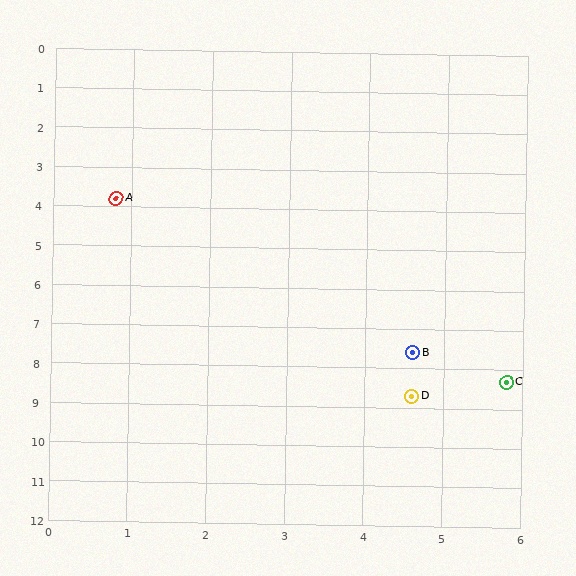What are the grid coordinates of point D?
Point D is at approximately (4.6, 8.7).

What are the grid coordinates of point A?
Point A is at approximately (0.8, 3.8).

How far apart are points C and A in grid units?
Points C and A are about 6.7 grid units apart.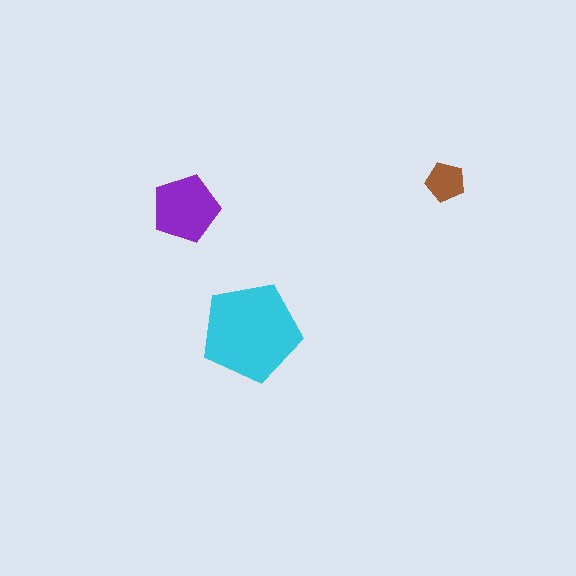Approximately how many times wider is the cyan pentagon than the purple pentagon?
About 1.5 times wider.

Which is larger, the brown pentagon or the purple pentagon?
The purple one.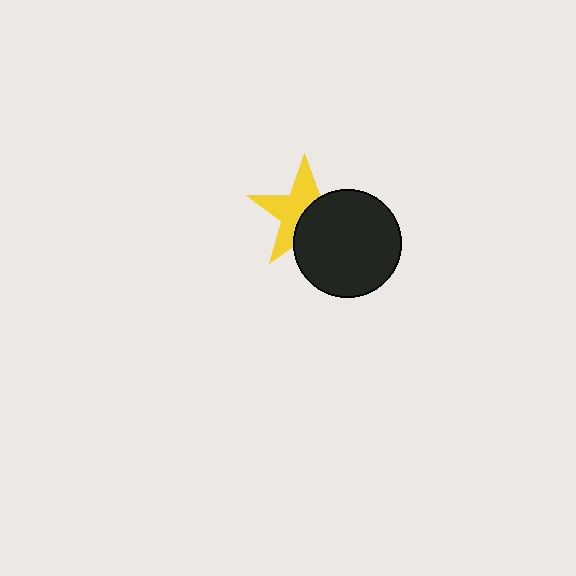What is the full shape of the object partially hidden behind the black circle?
The partially hidden object is a yellow star.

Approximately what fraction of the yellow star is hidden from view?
Roughly 46% of the yellow star is hidden behind the black circle.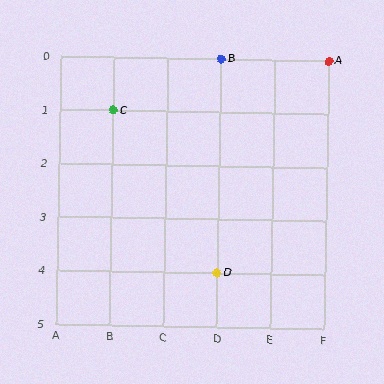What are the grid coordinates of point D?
Point D is at grid coordinates (D, 4).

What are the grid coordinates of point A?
Point A is at grid coordinates (F, 0).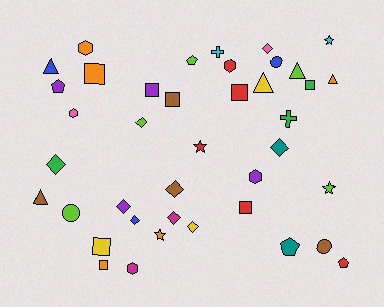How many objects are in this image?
There are 40 objects.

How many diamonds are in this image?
There are 9 diamonds.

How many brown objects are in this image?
There are 4 brown objects.